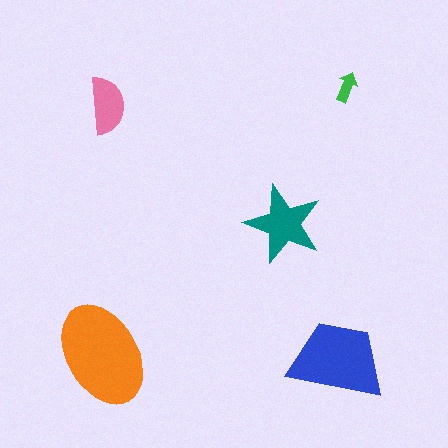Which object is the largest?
The orange ellipse.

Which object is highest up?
The green arrow is topmost.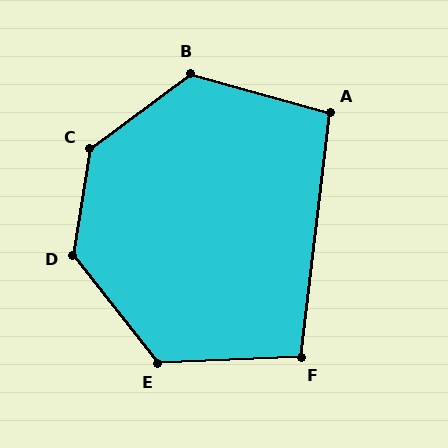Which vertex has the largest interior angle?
C, at approximately 135 degrees.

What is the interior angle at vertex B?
Approximately 128 degrees (obtuse).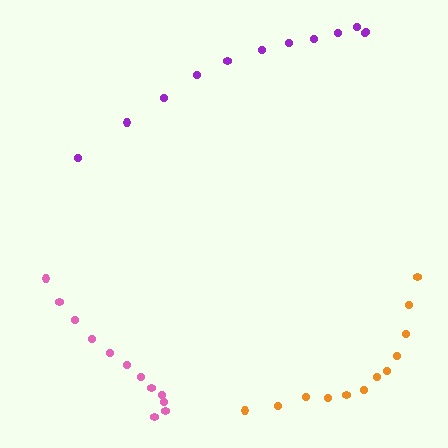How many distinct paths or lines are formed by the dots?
There are 3 distinct paths.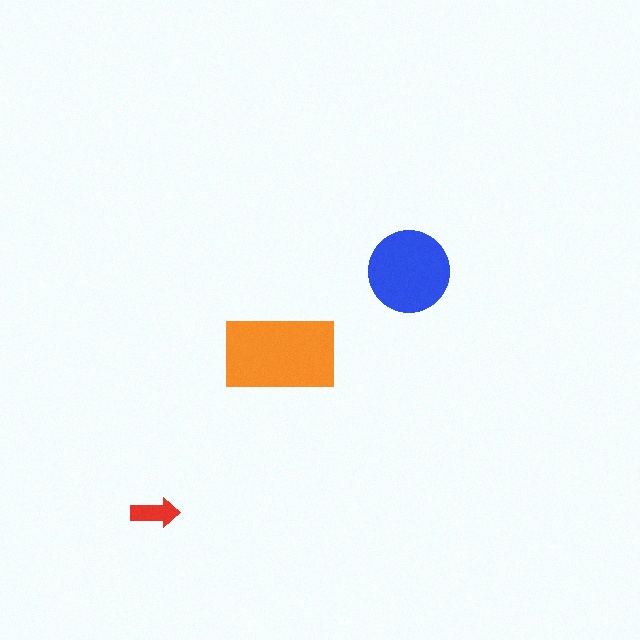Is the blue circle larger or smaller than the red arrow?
Larger.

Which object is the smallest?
The red arrow.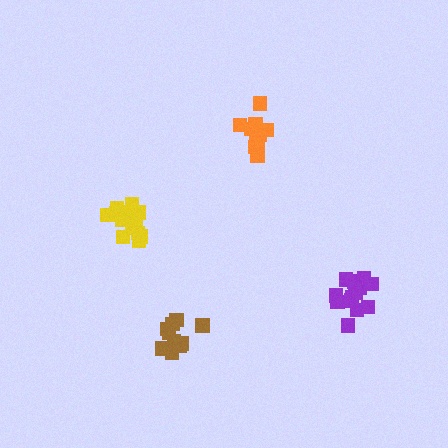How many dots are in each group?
Group 1: 11 dots, Group 2: 13 dots, Group 3: 13 dots, Group 4: 10 dots (47 total).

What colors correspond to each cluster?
The clusters are colored: orange, yellow, purple, brown.